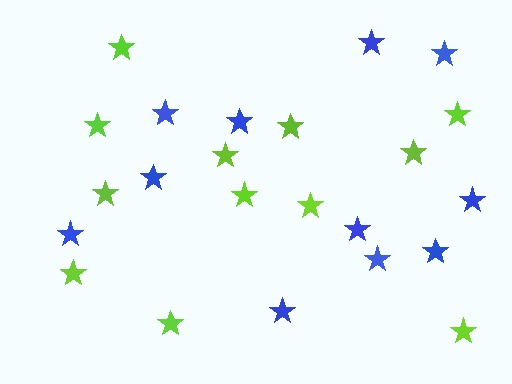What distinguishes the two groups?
There are 2 groups: one group of blue stars (11) and one group of lime stars (12).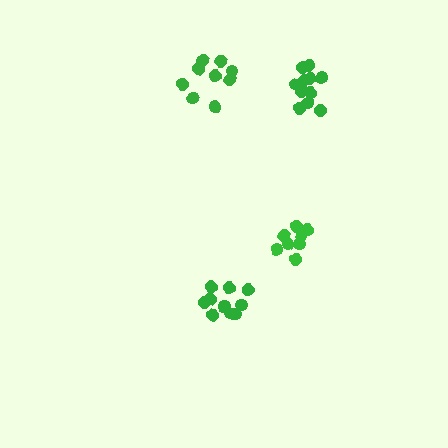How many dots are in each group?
Group 1: 9 dots, Group 2: 9 dots, Group 3: 12 dots, Group 4: 11 dots (41 total).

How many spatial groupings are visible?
There are 4 spatial groupings.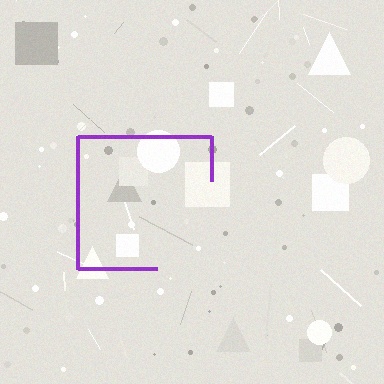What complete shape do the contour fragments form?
The contour fragments form a square.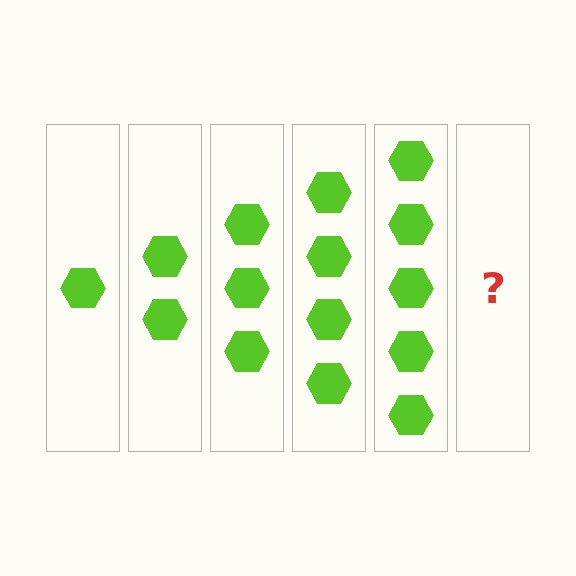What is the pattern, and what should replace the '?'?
The pattern is that each step adds one more hexagon. The '?' should be 6 hexagons.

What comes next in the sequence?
The next element should be 6 hexagons.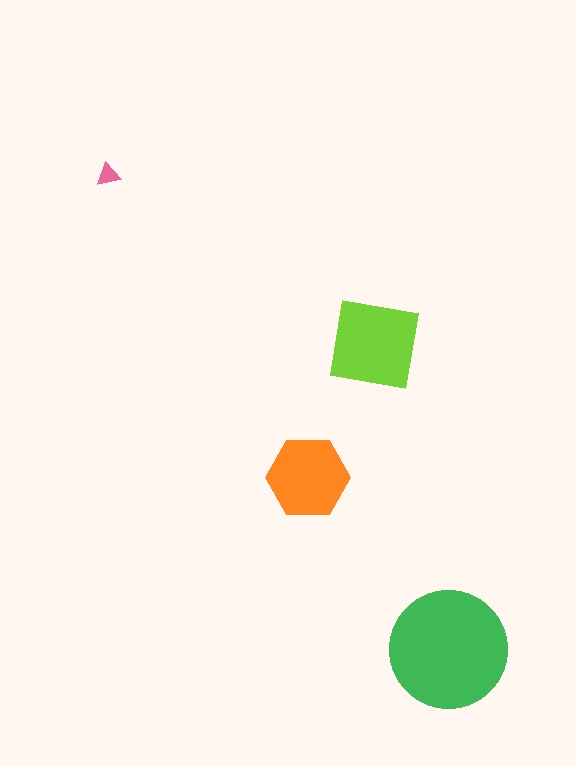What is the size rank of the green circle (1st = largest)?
1st.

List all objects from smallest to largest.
The pink triangle, the orange hexagon, the lime square, the green circle.